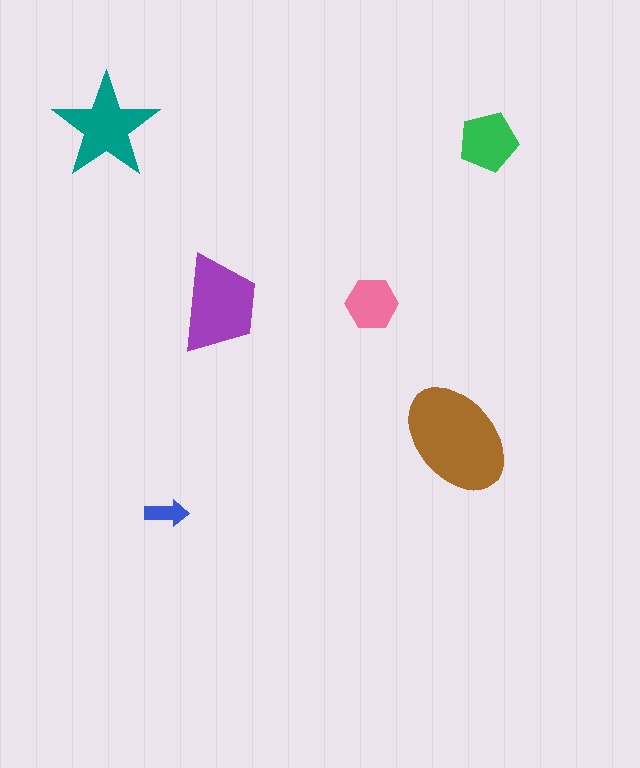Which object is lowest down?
The blue arrow is bottommost.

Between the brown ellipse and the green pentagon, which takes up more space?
The brown ellipse.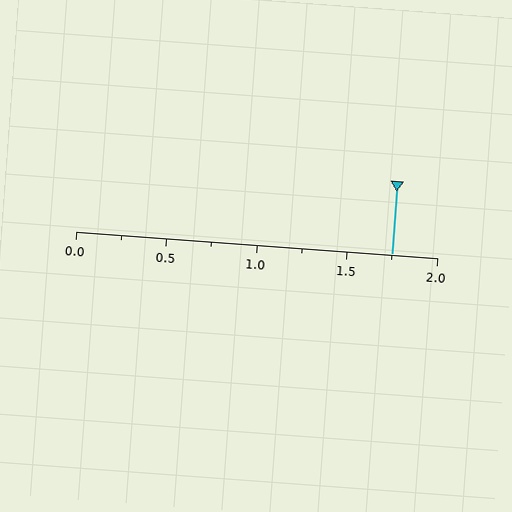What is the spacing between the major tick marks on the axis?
The major ticks are spaced 0.5 apart.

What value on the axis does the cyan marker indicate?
The marker indicates approximately 1.75.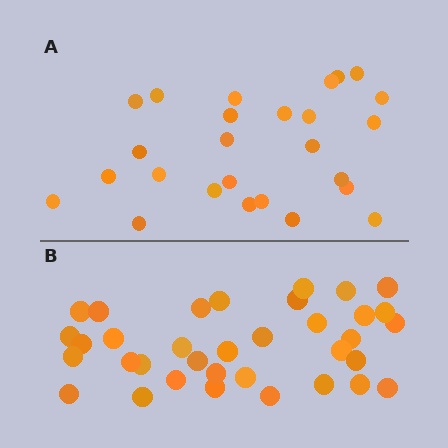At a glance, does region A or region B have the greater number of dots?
Region B (the bottom region) has more dots.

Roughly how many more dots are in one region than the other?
Region B has roughly 8 or so more dots than region A.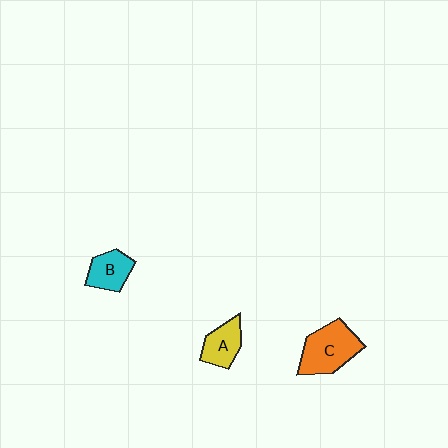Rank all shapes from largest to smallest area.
From largest to smallest: C (orange), B (cyan), A (yellow).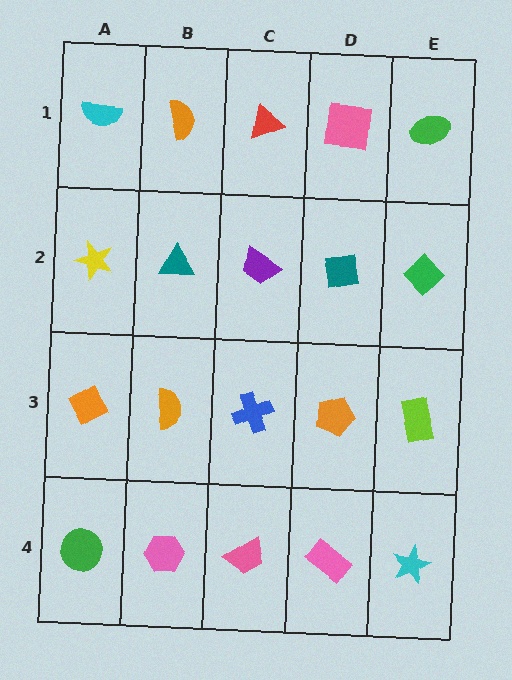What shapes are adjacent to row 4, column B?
An orange semicircle (row 3, column B), a green circle (row 4, column A), a pink trapezoid (row 4, column C).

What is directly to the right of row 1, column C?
A pink square.